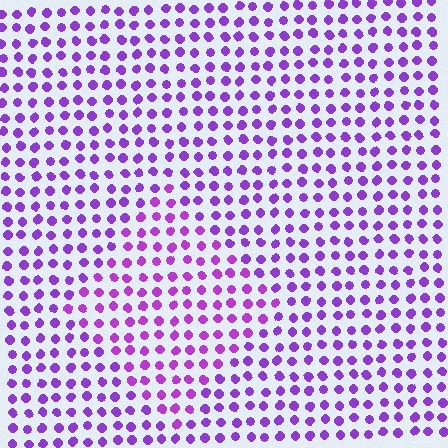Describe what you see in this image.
The image is filled with small purple elements in a uniform arrangement. A diamond-shaped region is visible where the elements are tinted to a slightly different hue, forming a subtle color boundary.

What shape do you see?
I see a diamond.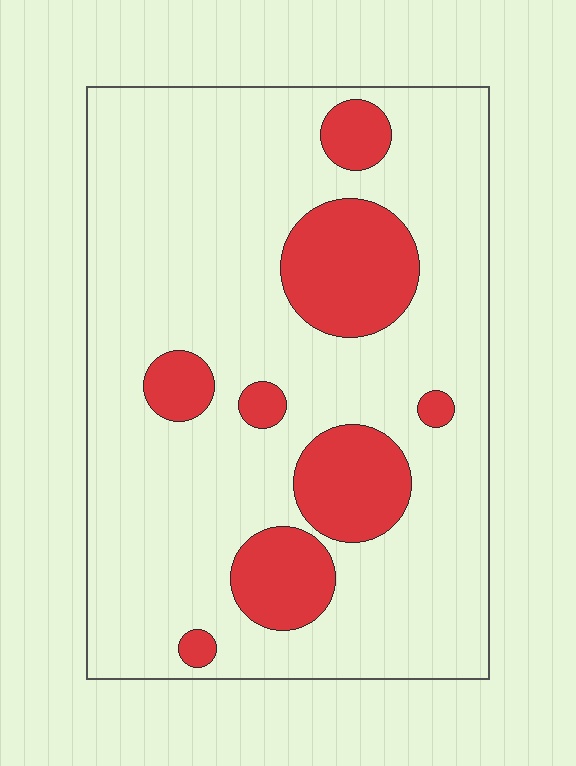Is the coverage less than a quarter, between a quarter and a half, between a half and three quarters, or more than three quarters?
Less than a quarter.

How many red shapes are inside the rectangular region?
8.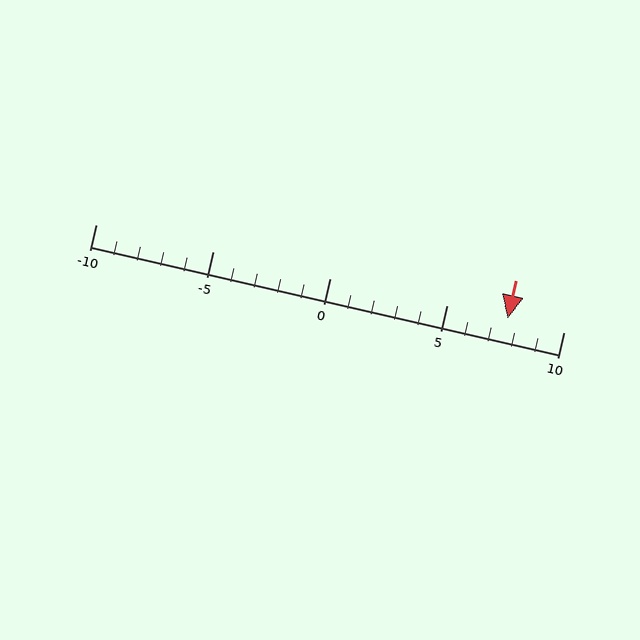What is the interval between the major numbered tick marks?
The major tick marks are spaced 5 units apart.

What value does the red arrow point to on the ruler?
The red arrow points to approximately 8.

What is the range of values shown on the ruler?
The ruler shows values from -10 to 10.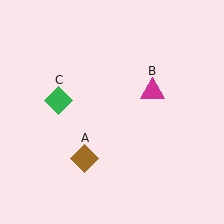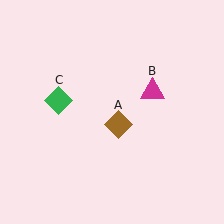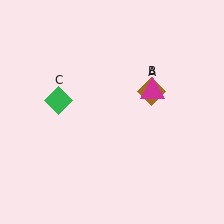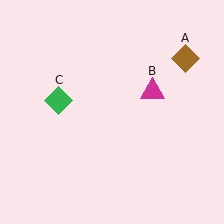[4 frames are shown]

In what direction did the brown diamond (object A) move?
The brown diamond (object A) moved up and to the right.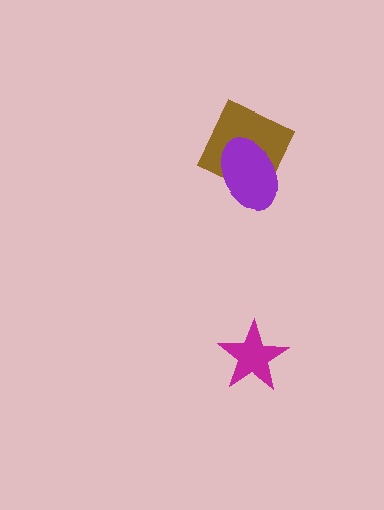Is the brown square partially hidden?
Yes, it is partially covered by another shape.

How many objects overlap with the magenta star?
0 objects overlap with the magenta star.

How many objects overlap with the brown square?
1 object overlaps with the brown square.